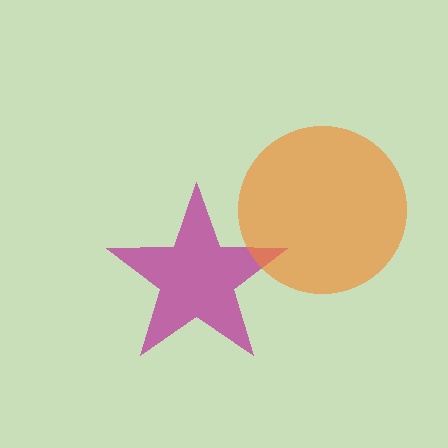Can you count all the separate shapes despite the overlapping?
Yes, there are 2 separate shapes.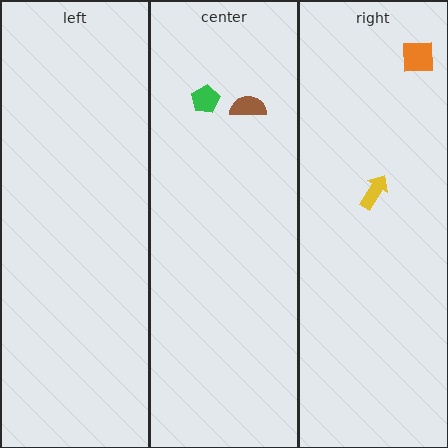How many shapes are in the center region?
2.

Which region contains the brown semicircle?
The center region.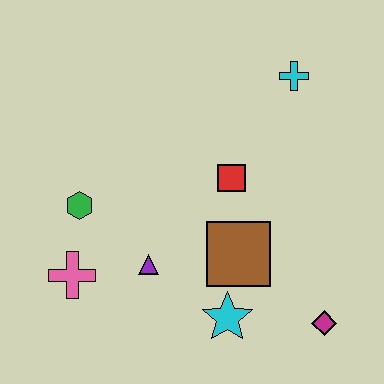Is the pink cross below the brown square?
Yes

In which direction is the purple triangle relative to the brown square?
The purple triangle is to the left of the brown square.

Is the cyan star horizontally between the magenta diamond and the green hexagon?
Yes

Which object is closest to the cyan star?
The brown square is closest to the cyan star.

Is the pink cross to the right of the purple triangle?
No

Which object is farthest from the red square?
The pink cross is farthest from the red square.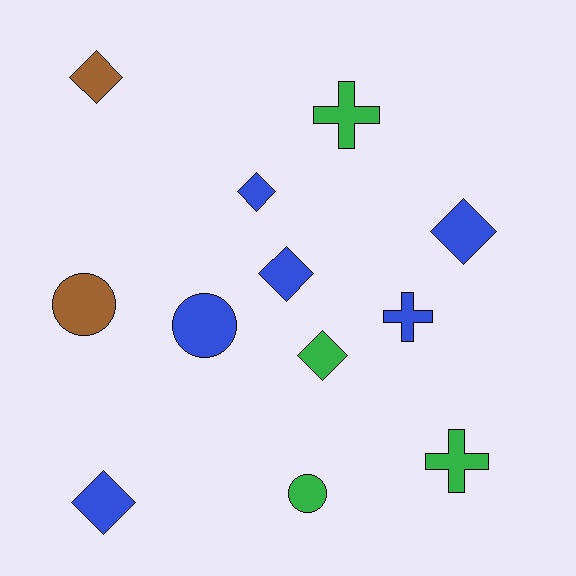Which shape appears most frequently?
Diamond, with 6 objects.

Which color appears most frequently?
Blue, with 6 objects.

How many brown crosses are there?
There are no brown crosses.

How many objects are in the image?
There are 12 objects.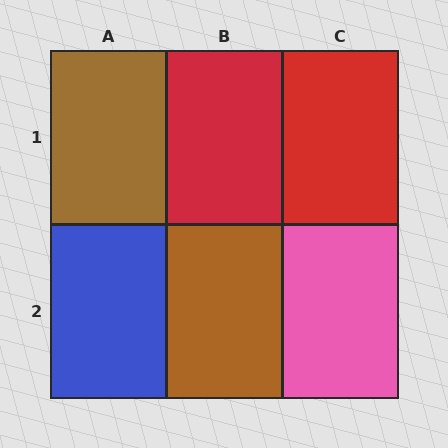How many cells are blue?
1 cell is blue.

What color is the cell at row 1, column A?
Brown.